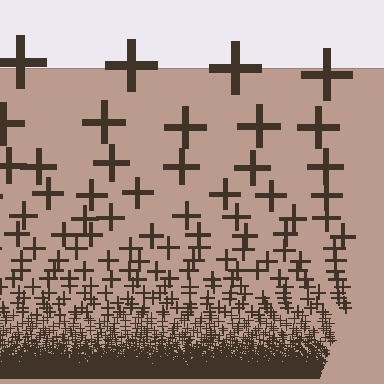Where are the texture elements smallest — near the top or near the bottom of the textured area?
Near the bottom.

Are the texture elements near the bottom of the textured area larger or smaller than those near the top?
Smaller. The gradient is inverted — elements near the bottom are smaller and denser.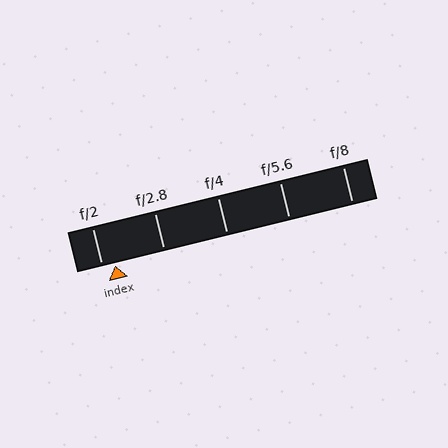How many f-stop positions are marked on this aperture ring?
There are 5 f-stop positions marked.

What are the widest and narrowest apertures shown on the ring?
The widest aperture shown is f/2 and the narrowest is f/8.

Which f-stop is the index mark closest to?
The index mark is closest to f/2.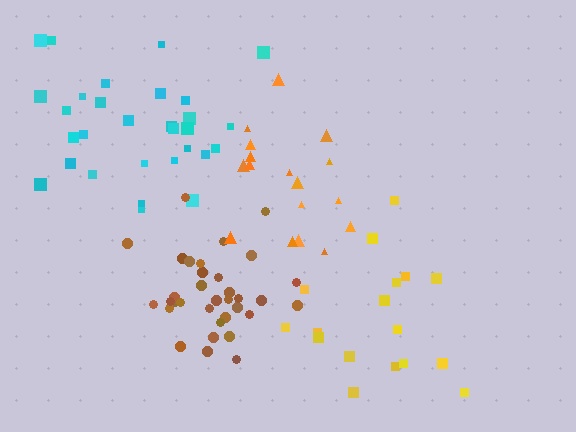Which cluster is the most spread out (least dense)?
Yellow.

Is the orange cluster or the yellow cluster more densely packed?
Orange.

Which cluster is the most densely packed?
Brown.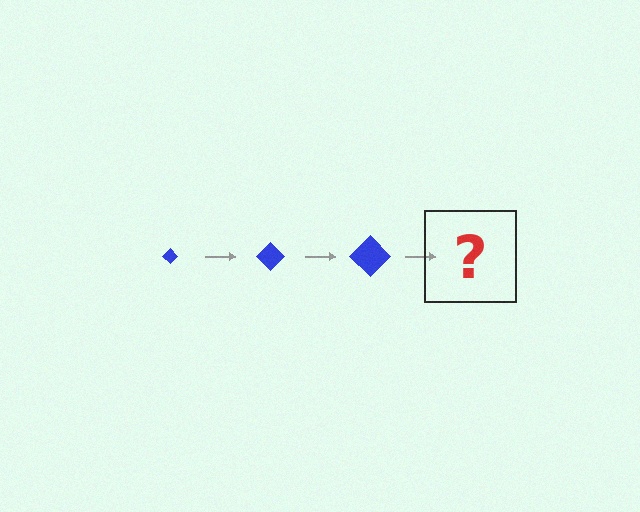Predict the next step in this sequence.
The next step is a blue diamond, larger than the previous one.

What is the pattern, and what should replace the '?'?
The pattern is that the diamond gets progressively larger each step. The '?' should be a blue diamond, larger than the previous one.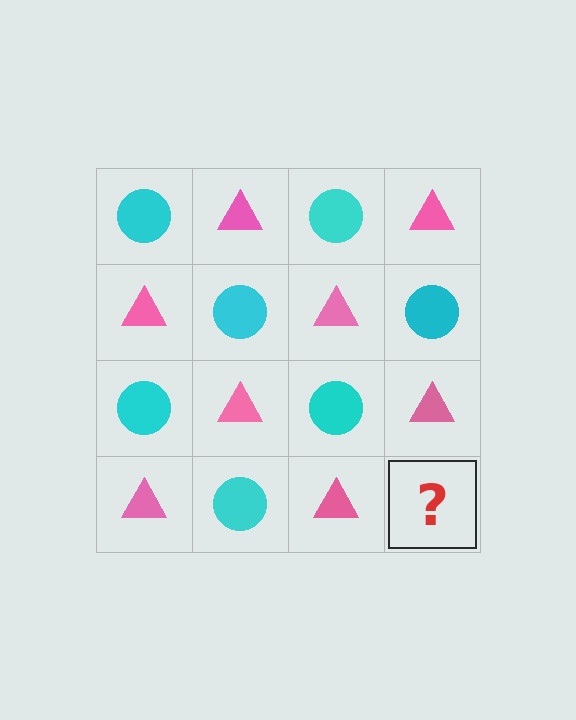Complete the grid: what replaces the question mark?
The question mark should be replaced with a cyan circle.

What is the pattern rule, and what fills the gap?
The rule is that it alternates cyan circle and pink triangle in a checkerboard pattern. The gap should be filled with a cyan circle.